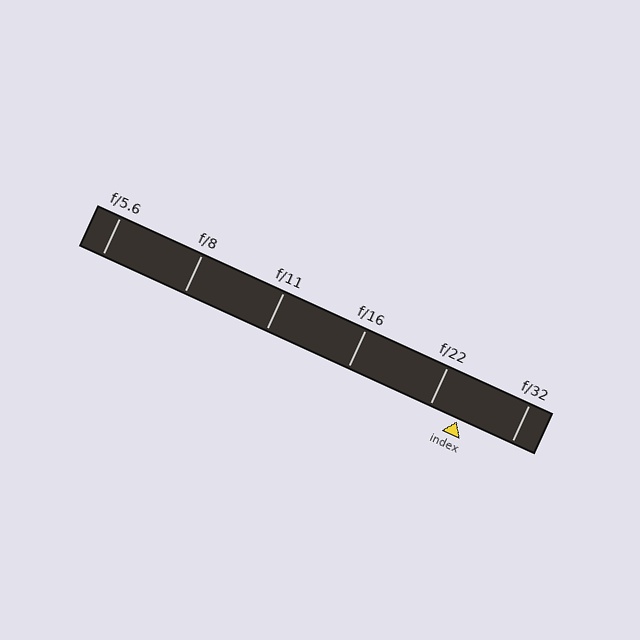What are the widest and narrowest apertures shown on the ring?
The widest aperture shown is f/5.6 and the narrowest is f/32.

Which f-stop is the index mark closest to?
The index mark is closest to f/22.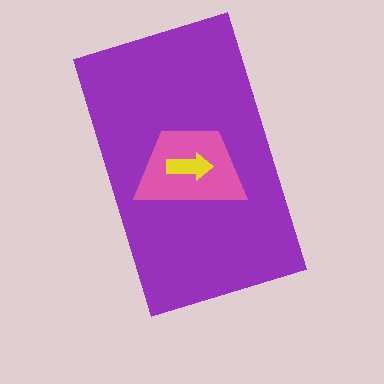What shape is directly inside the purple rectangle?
The pink trapezoid.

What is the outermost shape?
The purple rectangle.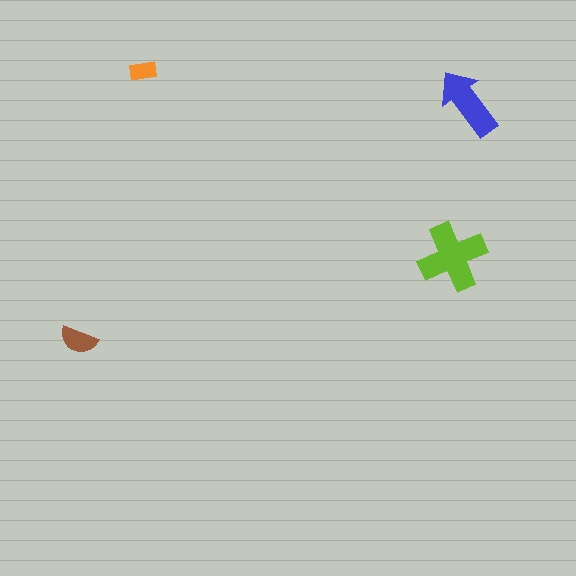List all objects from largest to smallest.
The lime cross, the blue arrow, the brown semicircle, the orange rectangle.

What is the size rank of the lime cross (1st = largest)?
1st.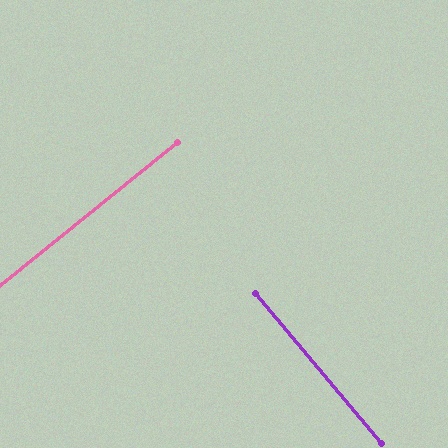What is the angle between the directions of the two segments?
Approximately 89 degrees.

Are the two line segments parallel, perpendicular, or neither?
Perpendicular — they meet at approximately 89°.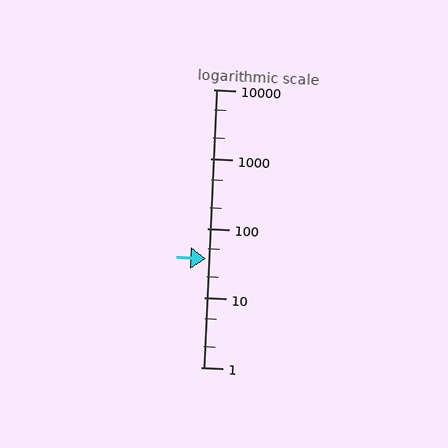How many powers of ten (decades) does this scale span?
The scale spans 4 decades, from 1 to 10000.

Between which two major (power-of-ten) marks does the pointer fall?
The pointer is between 10 and 100.